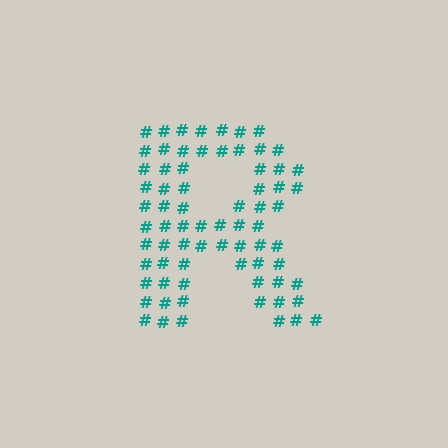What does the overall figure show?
The overall figure shows the letter R.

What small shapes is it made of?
It is made of small hash symbols.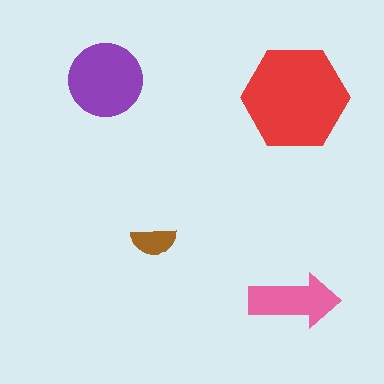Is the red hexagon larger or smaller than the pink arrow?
Larger.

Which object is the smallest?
The brown semicircle.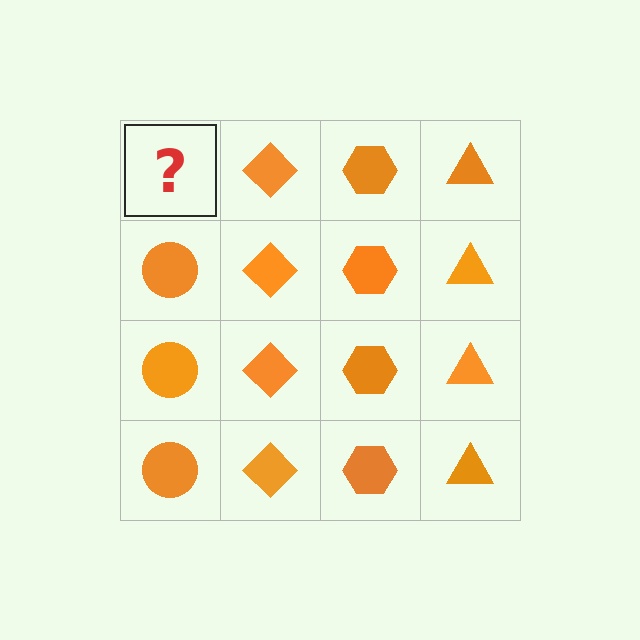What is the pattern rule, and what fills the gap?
The rule is that each column has a consistent shape. The gap should be filled with an orange circle.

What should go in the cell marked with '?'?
The missing cell should contain an orange circle.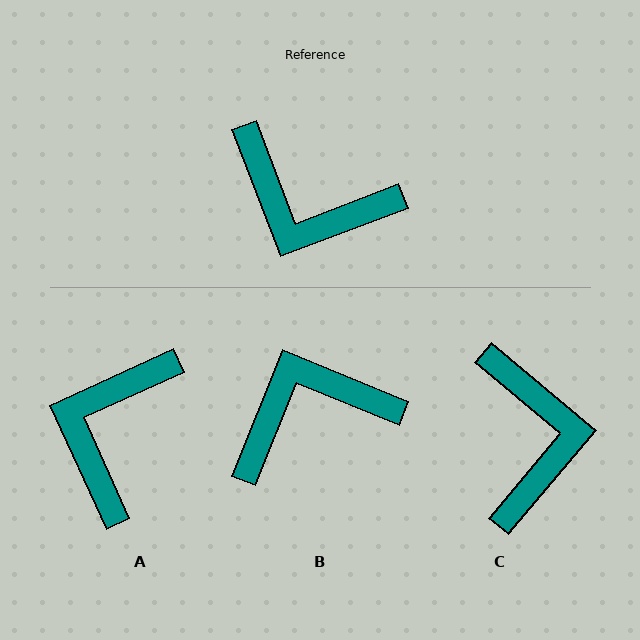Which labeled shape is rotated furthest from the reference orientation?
B, about 133 degrees away.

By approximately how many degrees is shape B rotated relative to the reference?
Approximately 133 degrees clockwise.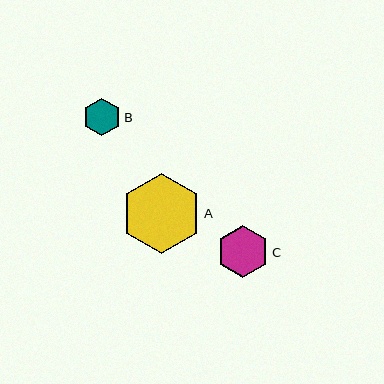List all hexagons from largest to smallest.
From largest to smallest: A, C, B.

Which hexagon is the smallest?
Hexagon B is the smallest with a size of approximately 37 pixels.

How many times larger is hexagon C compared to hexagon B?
Hexagon C is approximately 1.4 times the size of hexagon B.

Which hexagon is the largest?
Hexagon A is the largest with a size of approximately 80 pixels.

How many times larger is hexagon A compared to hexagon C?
Hexagon A is approximately 1.5 times the size of hexagon C.